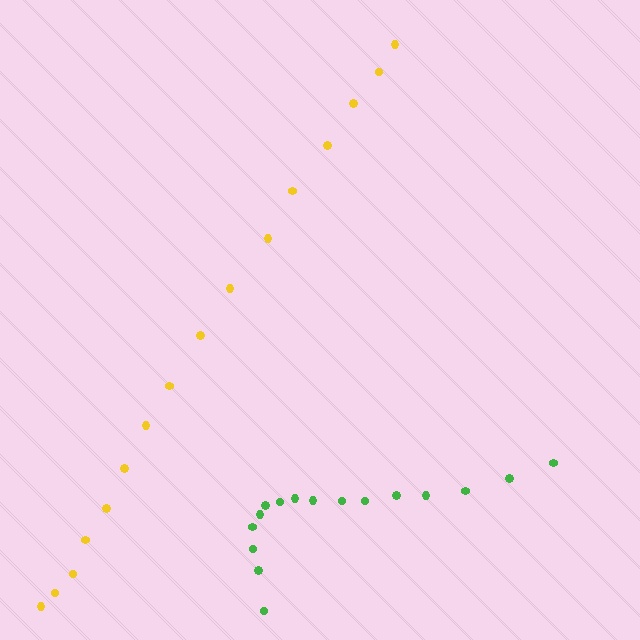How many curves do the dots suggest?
There are 2 distinct paths.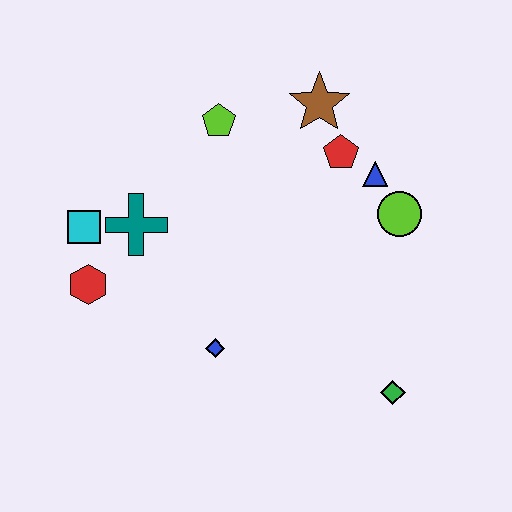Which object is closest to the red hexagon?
The cyan square is closest to the red hexagon.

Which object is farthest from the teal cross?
The green diamond is farthest from the teal cross.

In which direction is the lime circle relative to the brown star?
The lime circle is below the brown star.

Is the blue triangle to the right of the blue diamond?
Yes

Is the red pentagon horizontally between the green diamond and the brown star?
Yes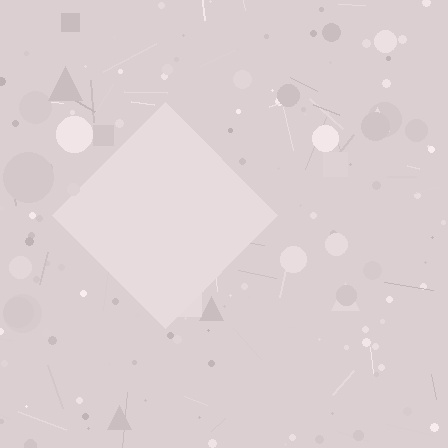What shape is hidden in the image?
A diamond is hidden in the image.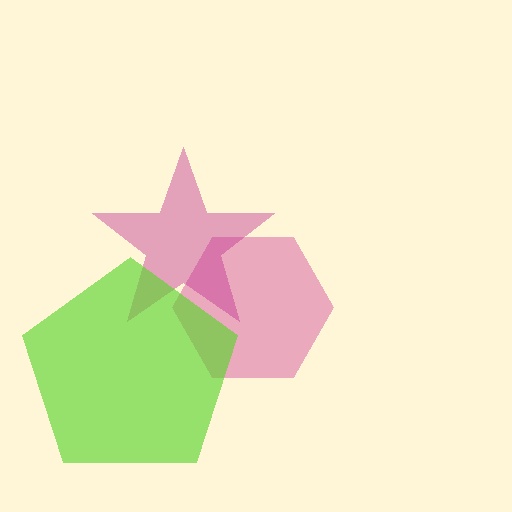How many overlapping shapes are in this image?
There are 3 overlapping shapes in the image.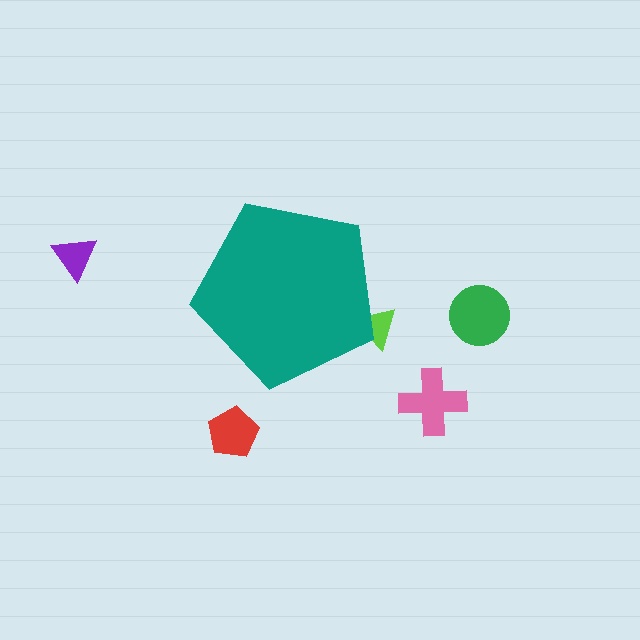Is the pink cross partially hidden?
No, the pink cross is fully visible.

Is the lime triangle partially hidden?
Yes, the lime triangle is partially hidden behind the teal pentagon.